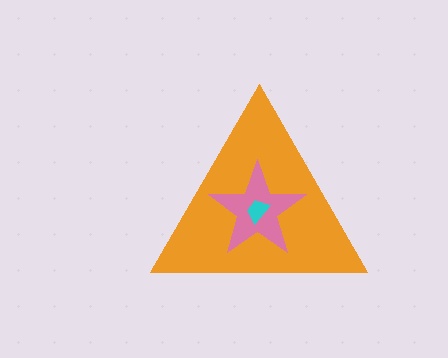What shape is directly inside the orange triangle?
The pink star.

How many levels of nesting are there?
3.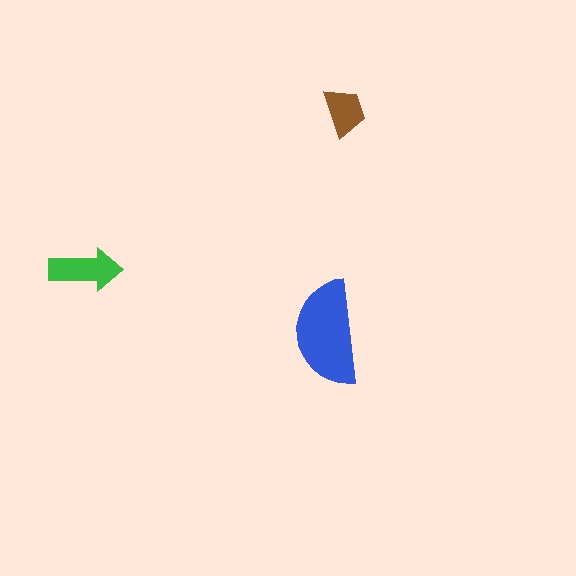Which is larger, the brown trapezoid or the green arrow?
The green arrow.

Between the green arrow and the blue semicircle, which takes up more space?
The blue semicircle.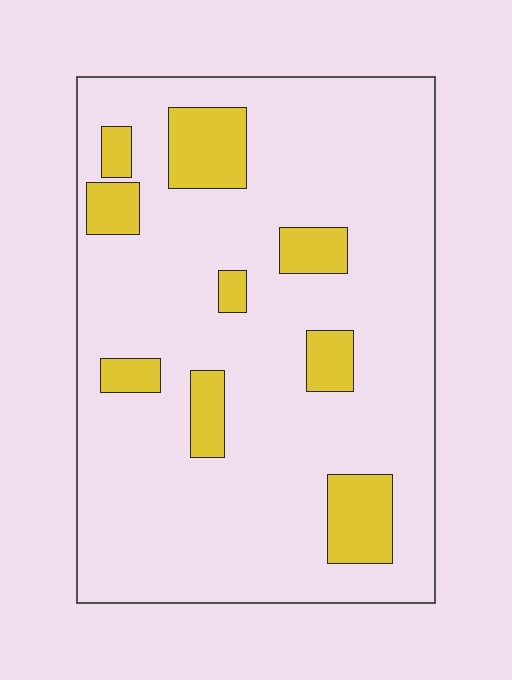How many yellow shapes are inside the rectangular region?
9.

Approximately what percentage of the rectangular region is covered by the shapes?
Approximately 15%.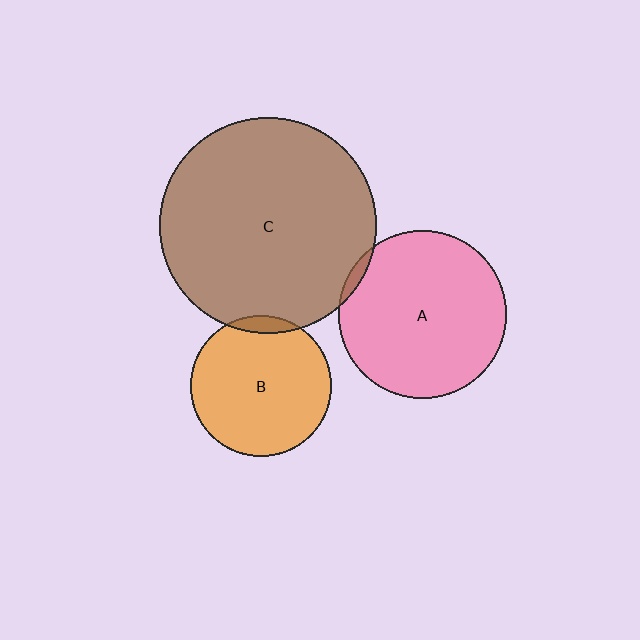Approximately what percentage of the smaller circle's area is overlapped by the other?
Approximately 5%.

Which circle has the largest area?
Circle C (brown).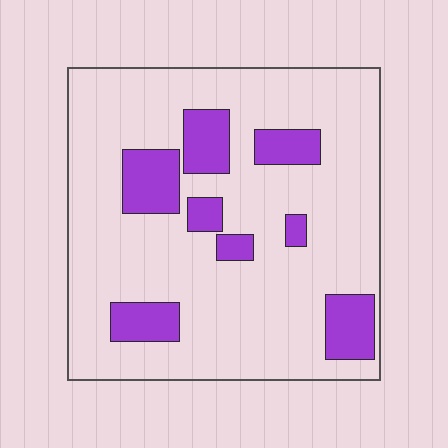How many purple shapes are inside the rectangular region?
8.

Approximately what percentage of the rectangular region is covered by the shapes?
Approximately 20%.